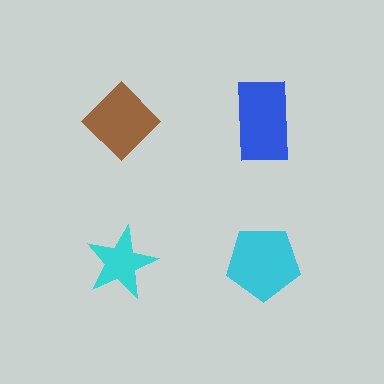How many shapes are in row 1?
2 shapes.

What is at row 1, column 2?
A blue rectangle.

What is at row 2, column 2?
A cyan pentagon.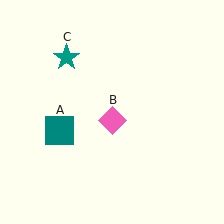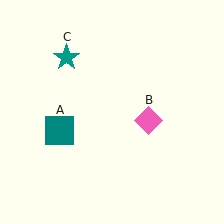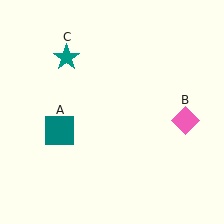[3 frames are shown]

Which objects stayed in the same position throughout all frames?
Teal square (object A) and teal star (object C) remained stationary.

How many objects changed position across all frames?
1 object changed position: pink diamond (object B).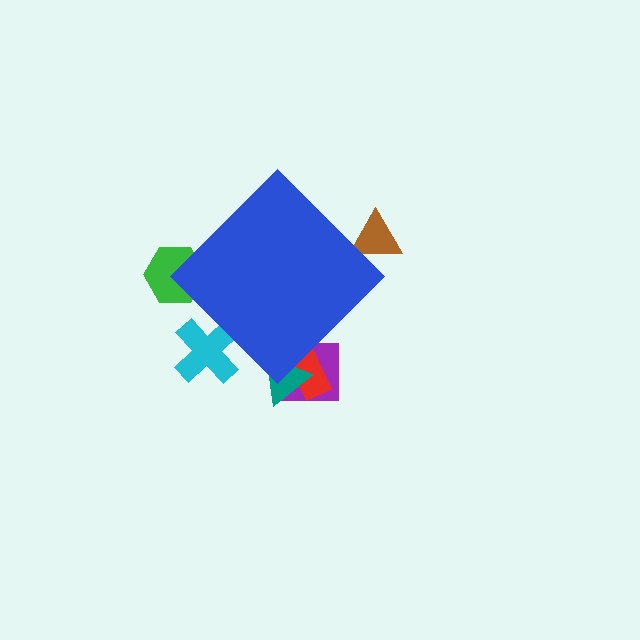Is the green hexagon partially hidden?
Yes, the green hexagon is partially hidden behind the blue diamond.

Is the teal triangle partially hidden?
Yes, the teal triangle is partially hidden behind the blue diamond.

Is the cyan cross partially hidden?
Yes, the cyan cross is partially hidden behind the blue diamond.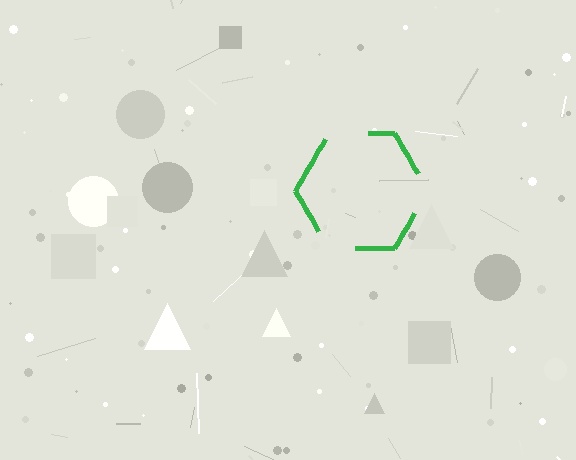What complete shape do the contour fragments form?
The contour fragments form a hexagon.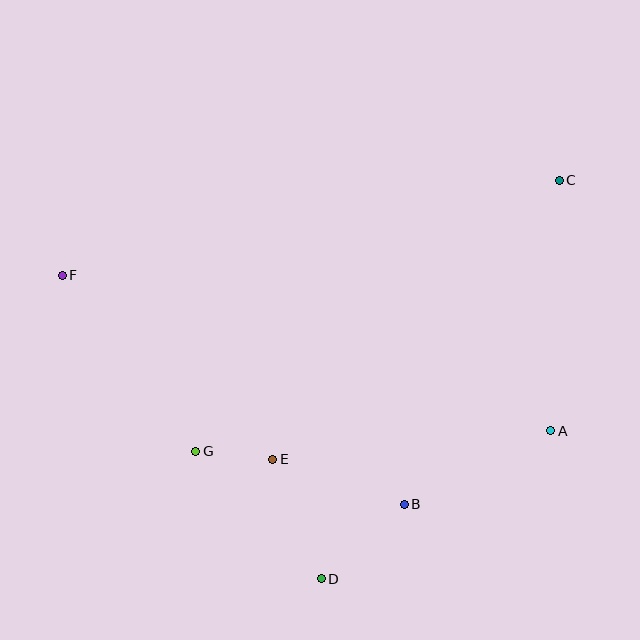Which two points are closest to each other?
Points E and G are closest to each other.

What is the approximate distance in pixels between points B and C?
The distance between B and C is approximately 359 pixels.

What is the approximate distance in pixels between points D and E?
The distance between D and E is approximately 129 pixels.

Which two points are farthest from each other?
Points A and F are farthest from each other.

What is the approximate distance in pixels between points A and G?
The distance between A and G is approximately 356 pixels.